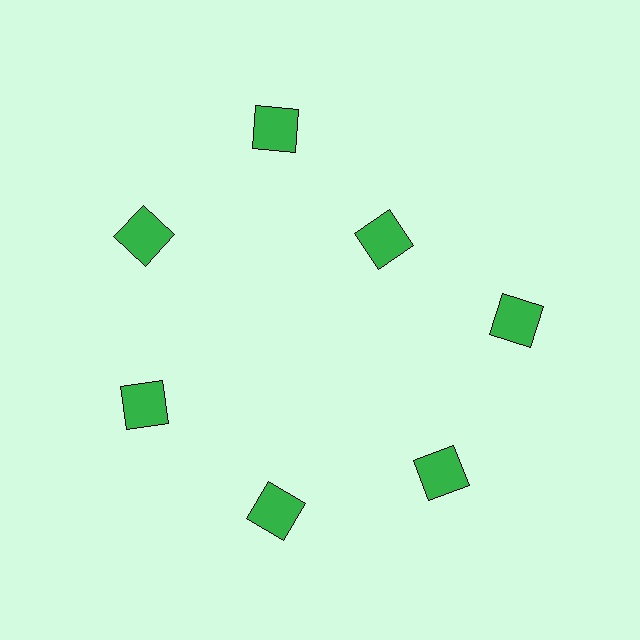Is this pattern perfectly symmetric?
No. The 7 green squares are arranged in a ring, but one element near the 1 o'clock position is pulled inward toward the center, breaking the 7-fold rotational symmetry.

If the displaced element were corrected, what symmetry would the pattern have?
It would have 7-fold rotational symmetry — the pattern would map onto itself every 51 degrees.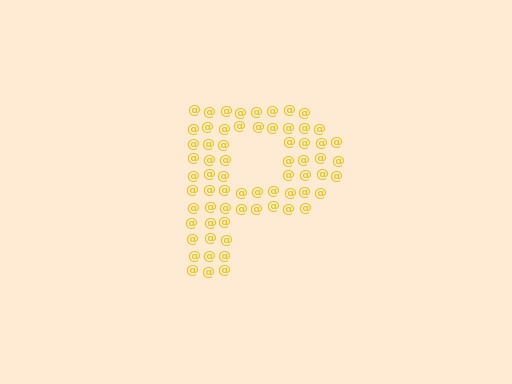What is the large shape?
The large shape is the letter P.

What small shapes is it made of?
It is made of small at signs.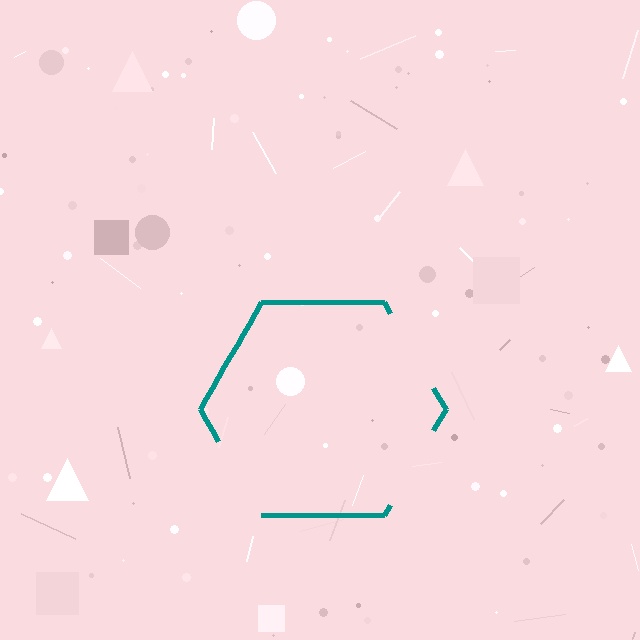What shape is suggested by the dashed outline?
The dashed outline suggests a hexagon.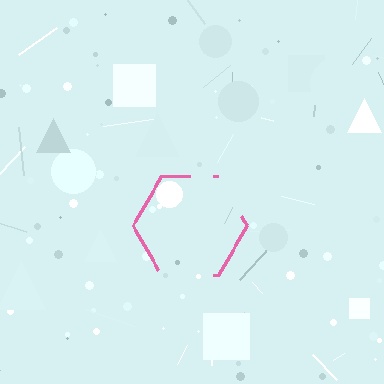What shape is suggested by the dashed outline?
The dashed outline suggests a hexagon.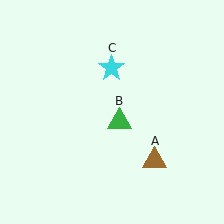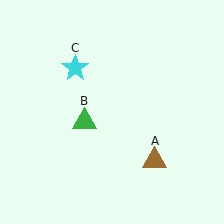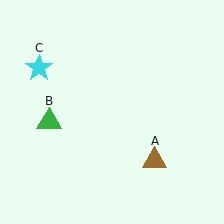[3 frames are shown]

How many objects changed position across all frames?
2 objects changed position: green triangle (object B), cyan star (object C).